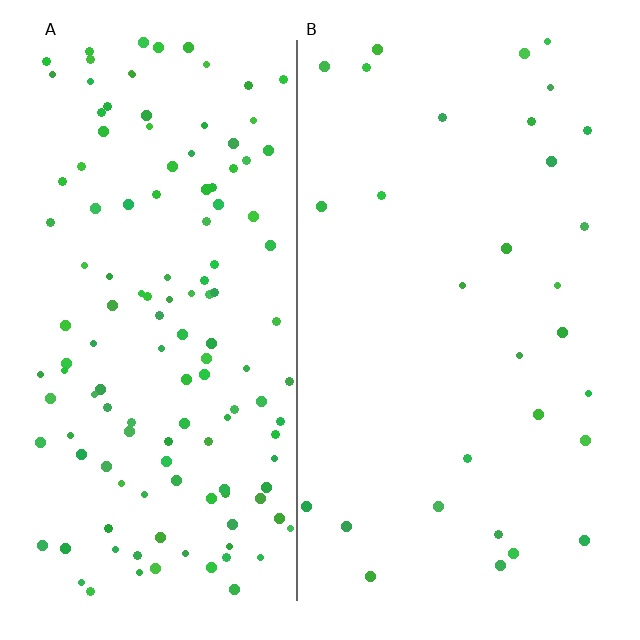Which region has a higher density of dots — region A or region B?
A (the left).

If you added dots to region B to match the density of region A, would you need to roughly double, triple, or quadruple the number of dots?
Approximately quadruple.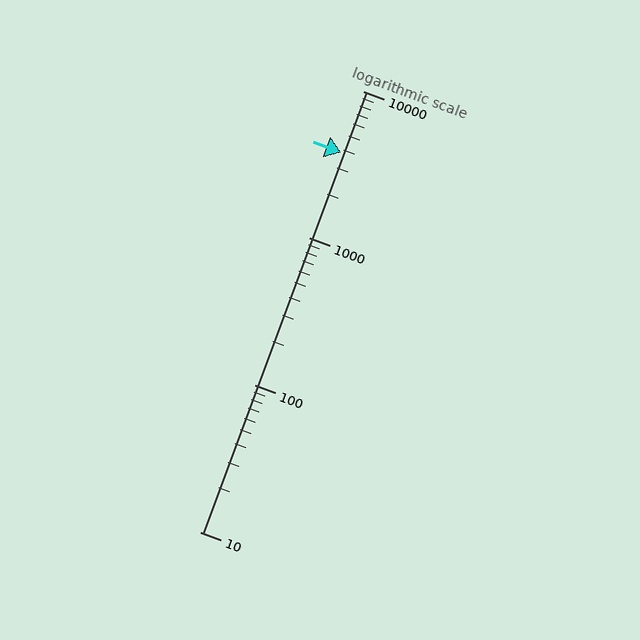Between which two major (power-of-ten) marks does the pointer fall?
The pointer is between 1000 and 10000.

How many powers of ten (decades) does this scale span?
The scale spans 3 decades, from 10 to 10000.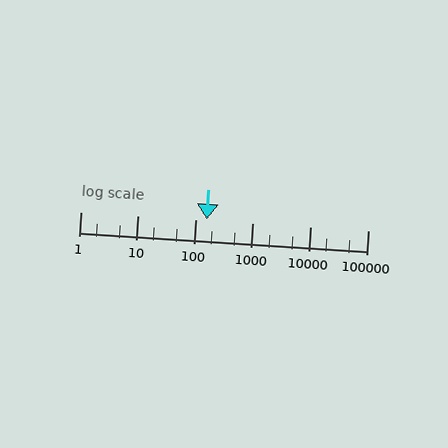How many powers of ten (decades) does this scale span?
The scale spans 5 decades, from 1 to 100000.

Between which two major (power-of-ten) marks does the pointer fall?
The pointer is between 100 and 1000.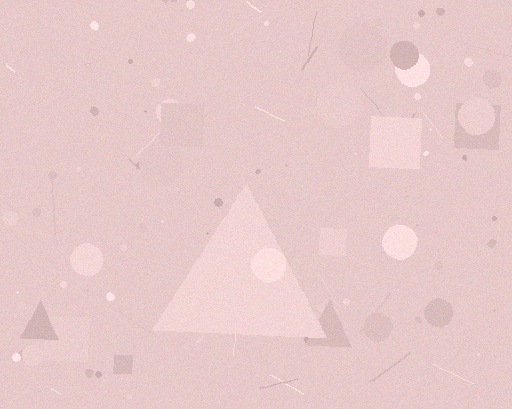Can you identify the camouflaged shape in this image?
The camouflaged shape is a triangle.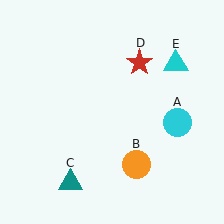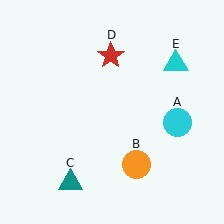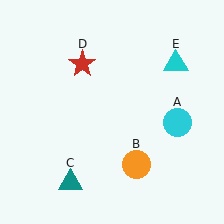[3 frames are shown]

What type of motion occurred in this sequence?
The red star (object D) rotated counterclockwise around the center of the scene.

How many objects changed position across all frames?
1 object changed position: red star (object D).